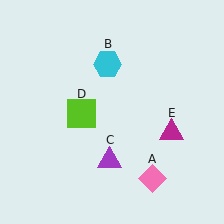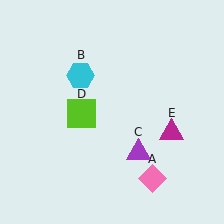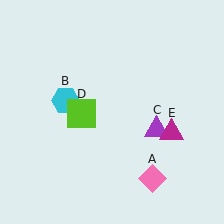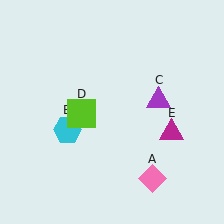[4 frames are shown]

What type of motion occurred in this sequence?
The cyan hexagon (object B), purple triangle (object C) rotated counterclockwise around the center of the scene.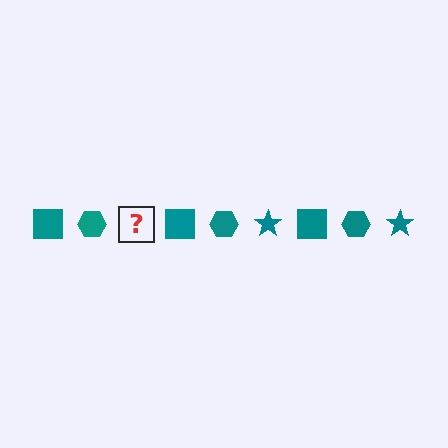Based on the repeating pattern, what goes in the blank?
The blank should be a teal star.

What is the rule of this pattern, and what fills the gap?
The rule is that the pattern cycles through square, hexagon, star shapes in teal. The gap should be filled with a teal star.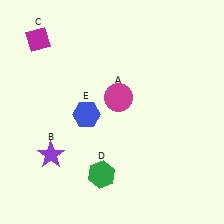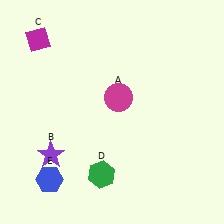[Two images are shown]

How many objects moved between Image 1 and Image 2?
1 object moved between the two images.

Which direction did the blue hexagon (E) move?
The blue hexagon (E) moved down.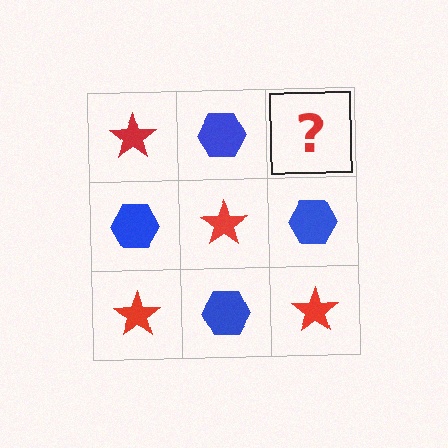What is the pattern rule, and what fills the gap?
The rule is that it alternates red star and blue hexagon in a checkerboard pattern. The gap should be filled with a red star.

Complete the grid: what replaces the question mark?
The question mark should be replaced with a red star.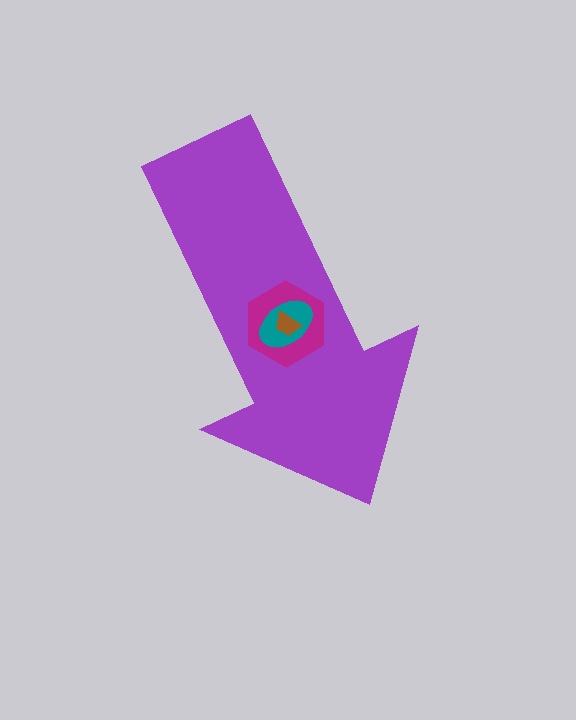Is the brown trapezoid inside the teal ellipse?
Yes.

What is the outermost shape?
The purple arrow.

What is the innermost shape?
The brown trapezoid.